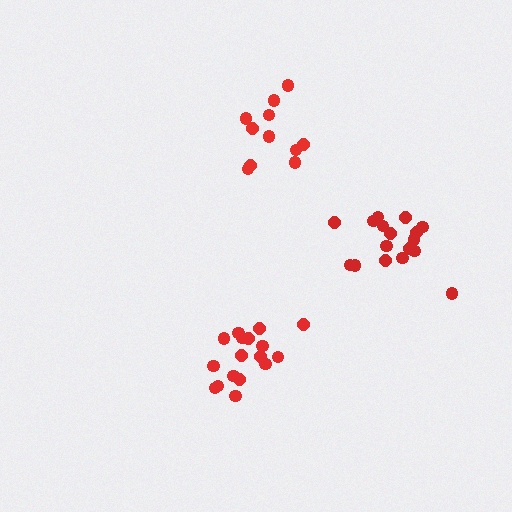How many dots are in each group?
Group 1: 11 dots, Group 2: 17 dots, Group 3: 17 dots (45 total).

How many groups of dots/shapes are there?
There are 3 groups.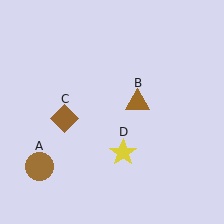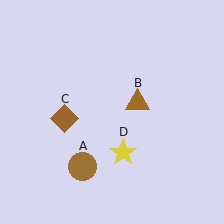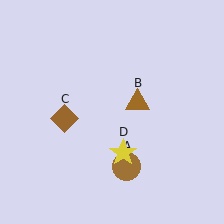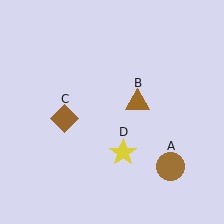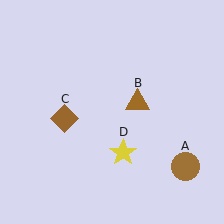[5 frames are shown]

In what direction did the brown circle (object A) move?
The brown circle (object A) moved right.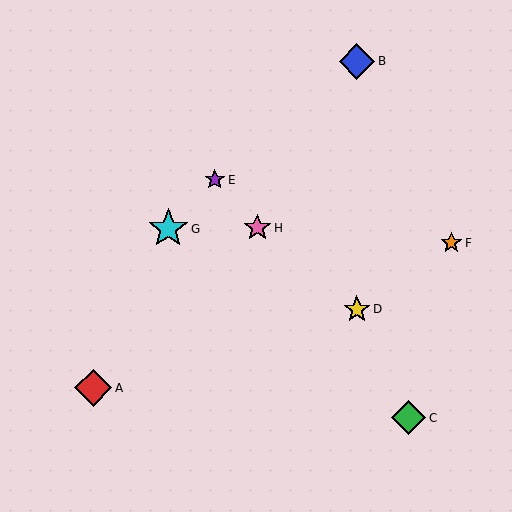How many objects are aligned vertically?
2 objects (B, D) are aligned vertically.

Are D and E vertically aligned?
No, D is at x≈357 and E is at x≈215.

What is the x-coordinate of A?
Object A is at x≈93.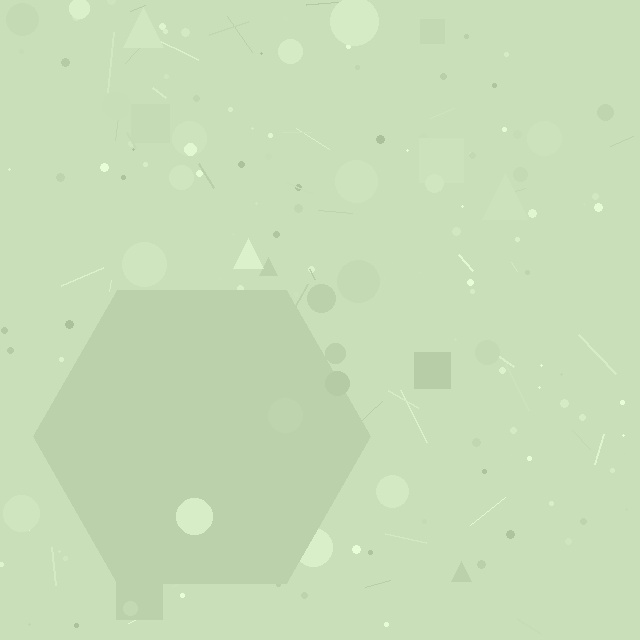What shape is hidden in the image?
A hexagon is hidden in the image.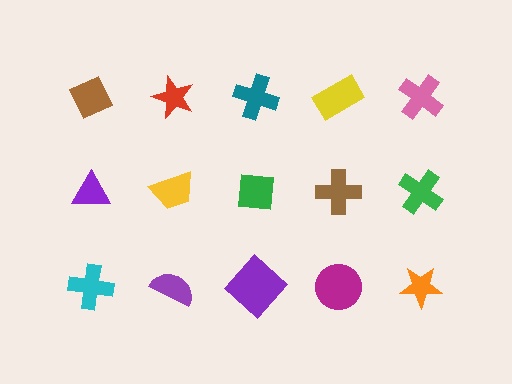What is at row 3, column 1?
A cyan cross.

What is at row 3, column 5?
An orange star.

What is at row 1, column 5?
A pink cross.